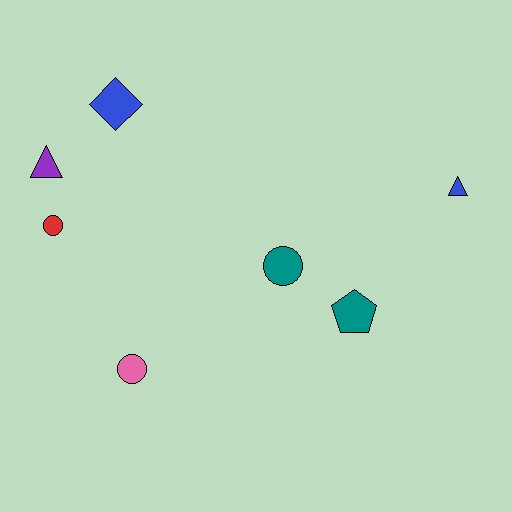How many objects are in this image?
There are 7 objects.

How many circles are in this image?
There are 3 circles.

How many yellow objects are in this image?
There are no yellow objects.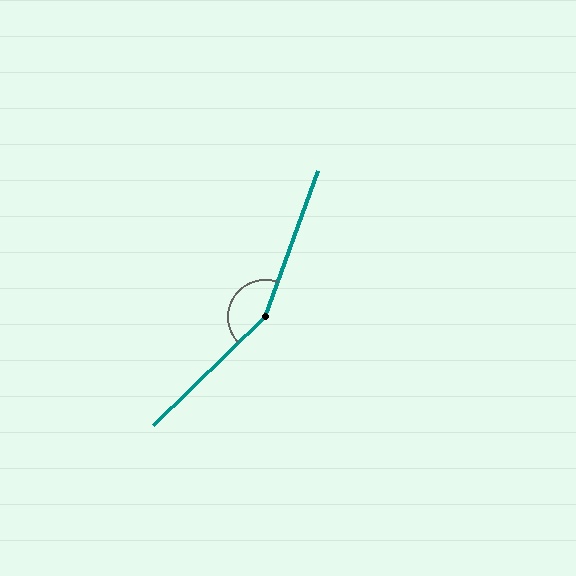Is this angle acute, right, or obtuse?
It is obtuse.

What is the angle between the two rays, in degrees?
Approximately 154 degrees.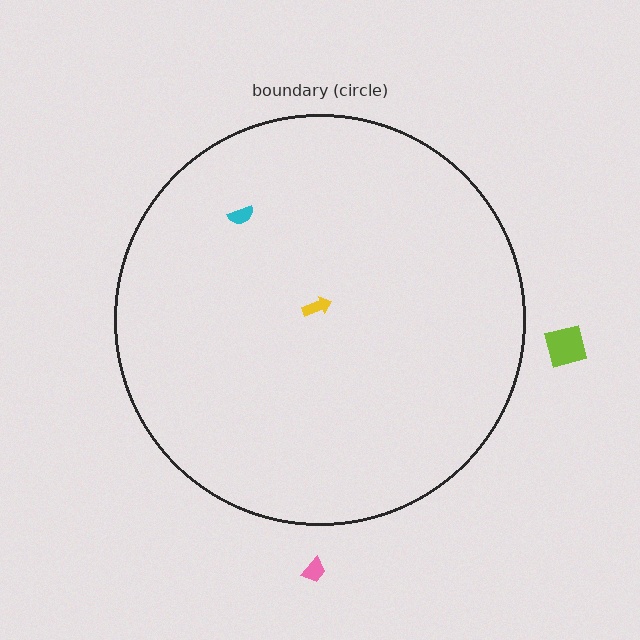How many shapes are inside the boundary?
2 inside, 2 outside.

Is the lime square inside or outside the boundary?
Outside.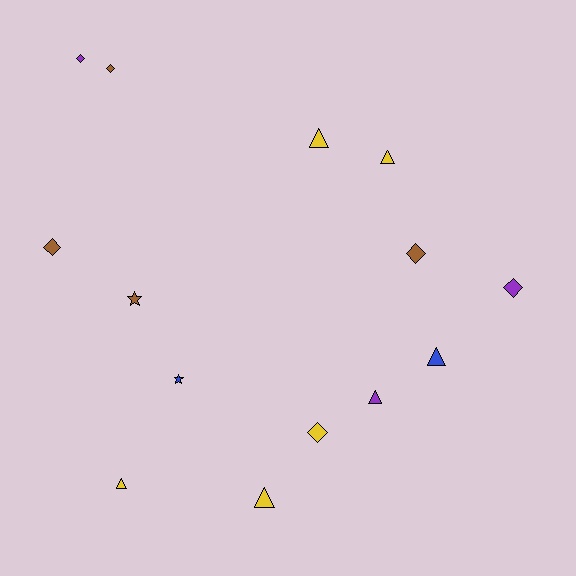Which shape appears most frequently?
Diamond, with 6 objects.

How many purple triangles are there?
There is 1 purple triangle.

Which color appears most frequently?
Yellow, with 5 objects.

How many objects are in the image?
There are 14 objects.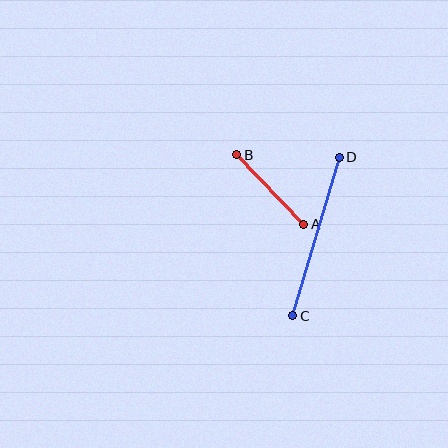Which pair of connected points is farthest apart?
Points C and D are farthest apart.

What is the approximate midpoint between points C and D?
The midpoint is at approximately (316, 237) pixels.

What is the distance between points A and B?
The distance is approximately 96 pixels.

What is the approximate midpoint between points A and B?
The midpoint is at approximately (270, 189) pixels.